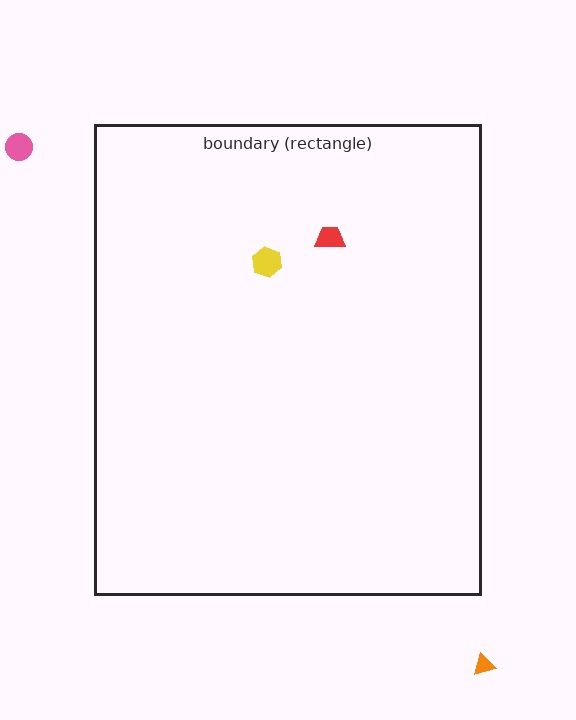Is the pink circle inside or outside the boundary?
Outside.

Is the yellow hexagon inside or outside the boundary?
Inside.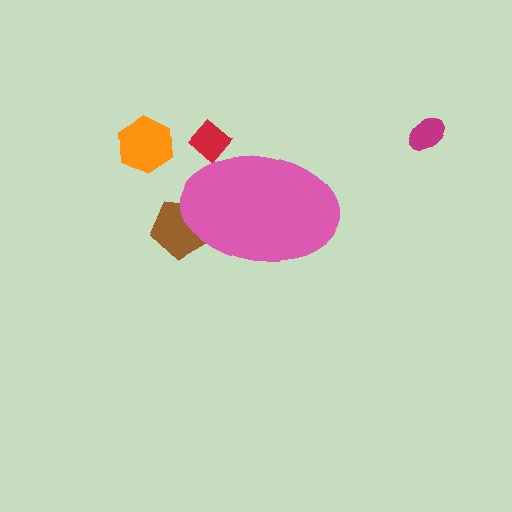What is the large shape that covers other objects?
A pink ellipse.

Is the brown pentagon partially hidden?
Yes, the brown pentagon is partially hidden behind the pink ellipse.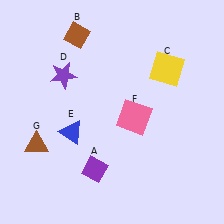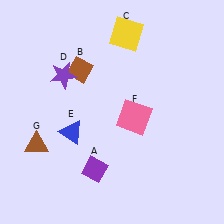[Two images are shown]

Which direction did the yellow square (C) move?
The yellow square (C) moved left.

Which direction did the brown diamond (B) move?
The brown diamond (B) moved down.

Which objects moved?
The objects that moved are: the brown diamond (B), the yellow square (C).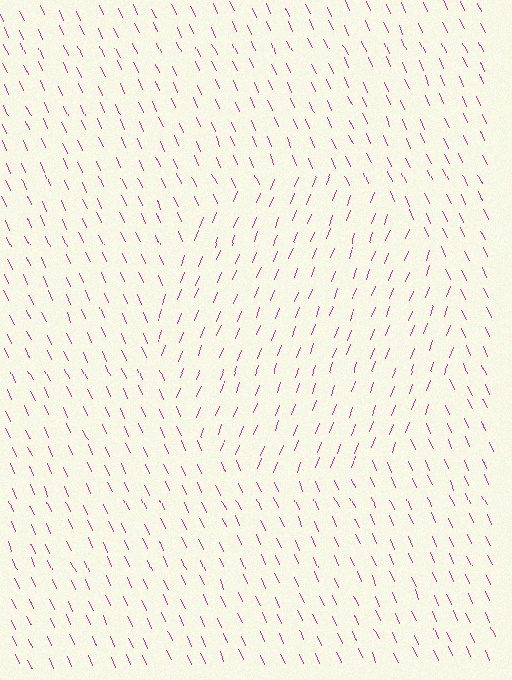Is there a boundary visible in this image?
Yes, there is a texture boundary formed by a change in line orientation.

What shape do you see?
I see a circle.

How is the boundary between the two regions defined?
The boundary is defined purely by a change in line orientation (approximately 45 degrees difference). All lines are the same color and thickness.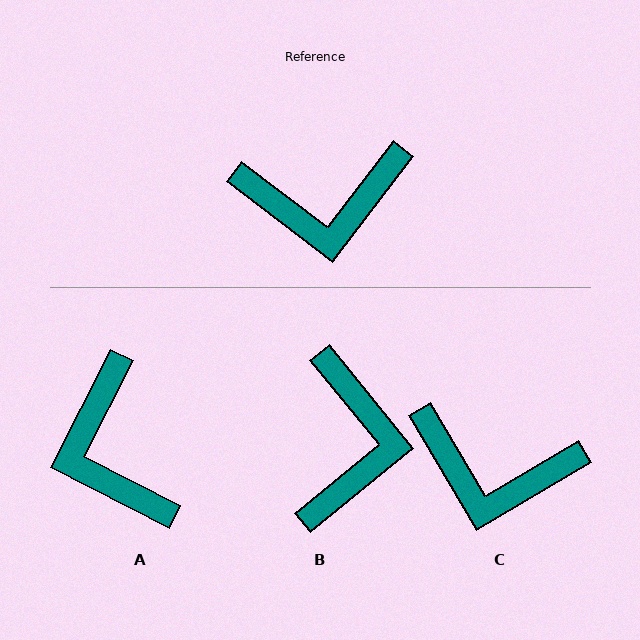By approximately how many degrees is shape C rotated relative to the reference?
Approximately 22 degrees clockwise.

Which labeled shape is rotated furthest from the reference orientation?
A, about 80 degrees away.